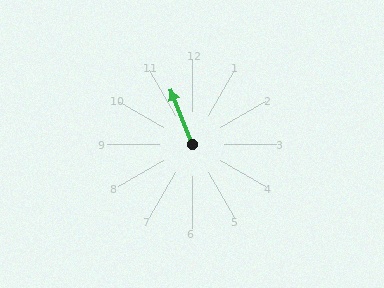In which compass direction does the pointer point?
North.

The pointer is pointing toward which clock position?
Roughly 11 o'clock.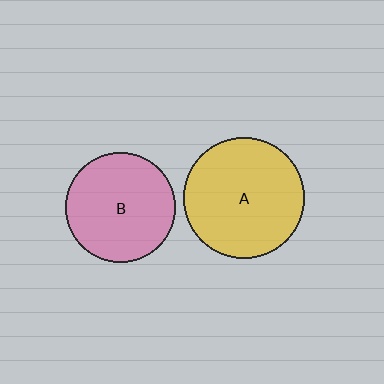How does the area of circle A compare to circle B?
Approximately 1.2 times.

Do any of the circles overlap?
No, none of the circles overlap.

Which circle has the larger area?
Circle A (yellow).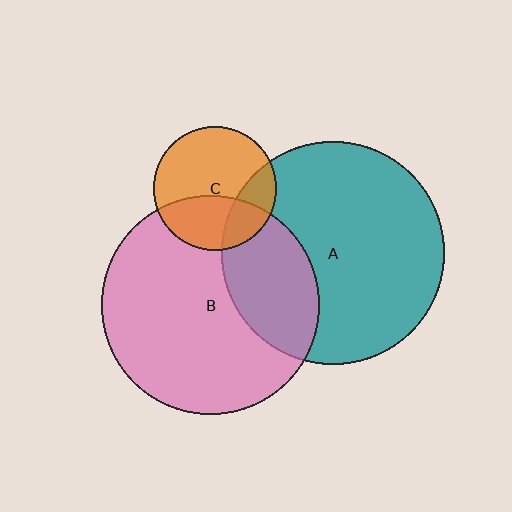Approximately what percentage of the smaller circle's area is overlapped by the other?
Approximately 20%.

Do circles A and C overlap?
Yes.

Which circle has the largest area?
Circle A (teal).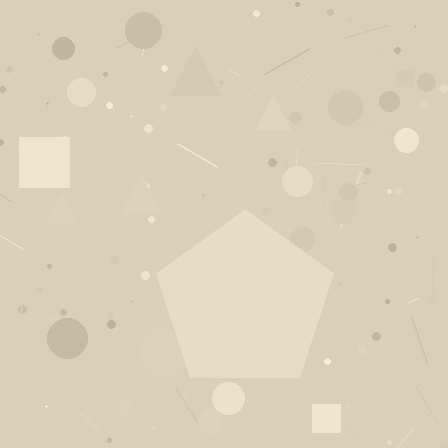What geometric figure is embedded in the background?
A pentagon is embedded in the background.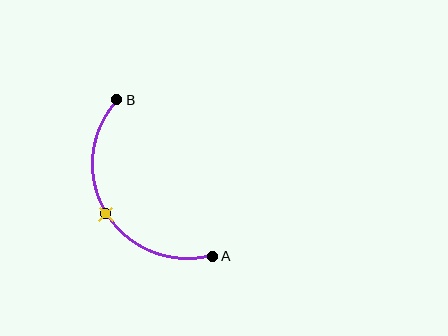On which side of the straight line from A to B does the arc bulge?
The arc bulges to the left of the straight line connecting A and B.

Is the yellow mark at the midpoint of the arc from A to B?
Yes. The yellow mark lies on the arc at equal arc-length from both A and B — it is the arc midpoint.